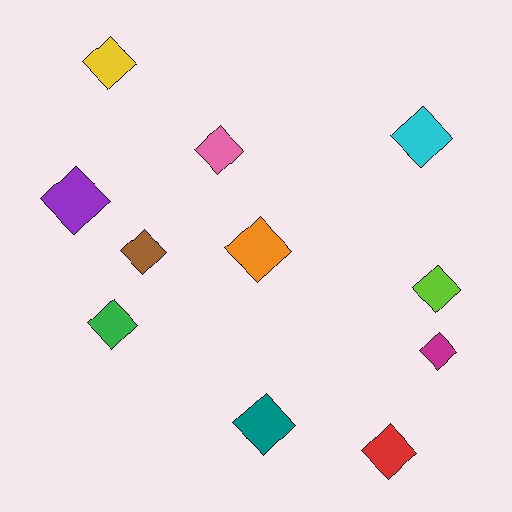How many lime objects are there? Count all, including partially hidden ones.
There is 1 lime object.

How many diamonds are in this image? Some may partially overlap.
There are 11 diamonds.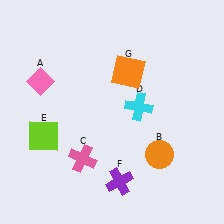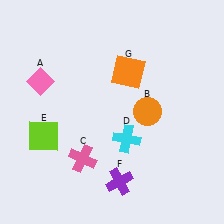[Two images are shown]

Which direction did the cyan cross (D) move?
The cyan cross (D) moved down.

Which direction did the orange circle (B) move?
The orange circle (B) moved up.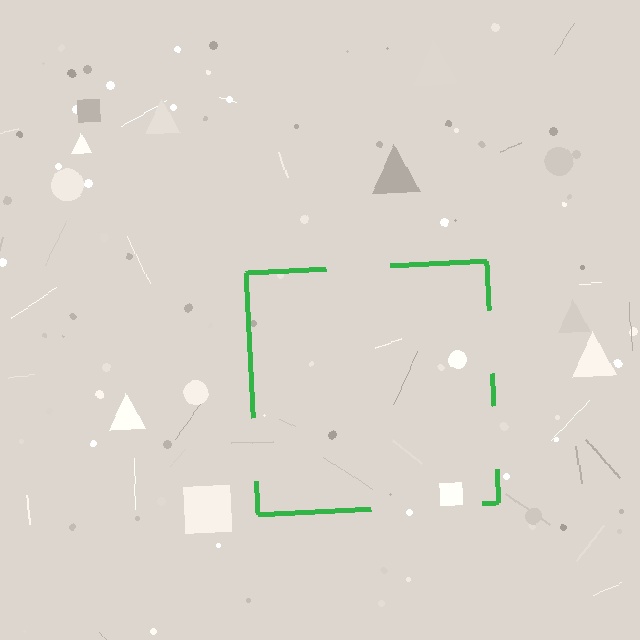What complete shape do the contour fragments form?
The contour fragments form a square.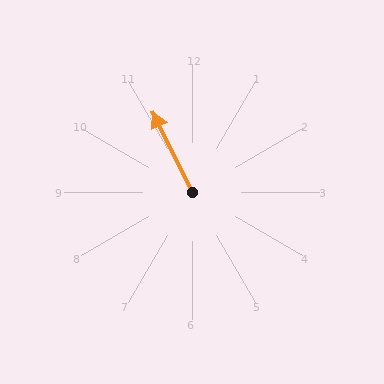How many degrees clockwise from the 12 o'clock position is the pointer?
Approximately 334 degrees.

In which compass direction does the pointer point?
Northwest.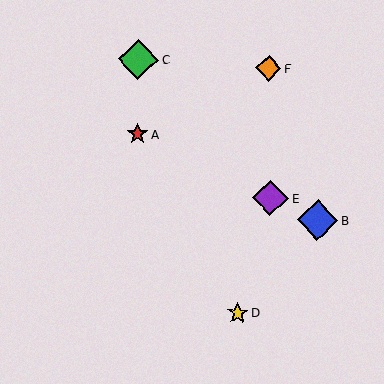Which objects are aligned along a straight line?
Objects A, B, E are aligned along a straight line.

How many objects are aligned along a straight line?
3 objects (A, B, E) are aligned along a straight line.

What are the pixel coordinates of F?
Object F is at (268, 68).